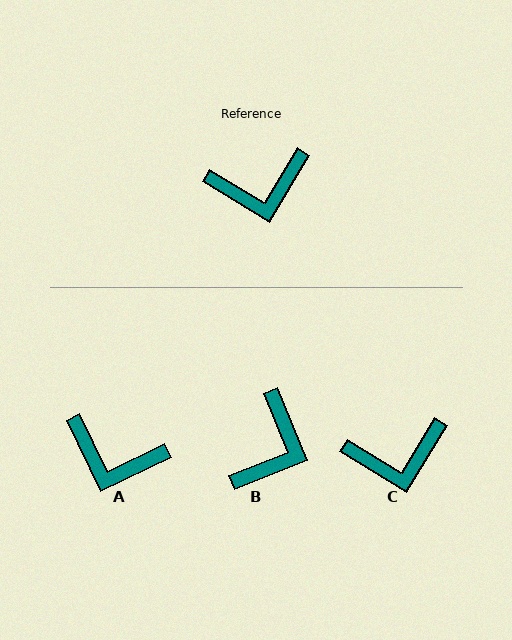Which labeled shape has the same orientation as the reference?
C.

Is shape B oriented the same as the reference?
No, it is off by about 53 degrees.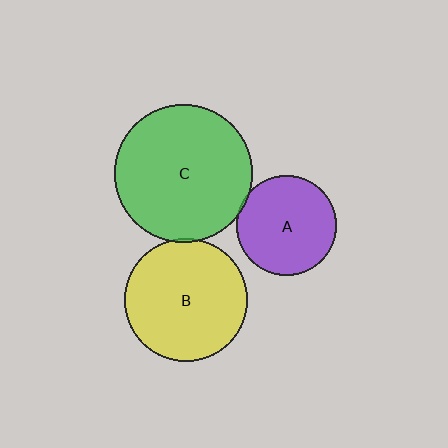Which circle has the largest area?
Circle C (green).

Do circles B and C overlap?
Yes.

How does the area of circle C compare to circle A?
Approximately 1.9 times.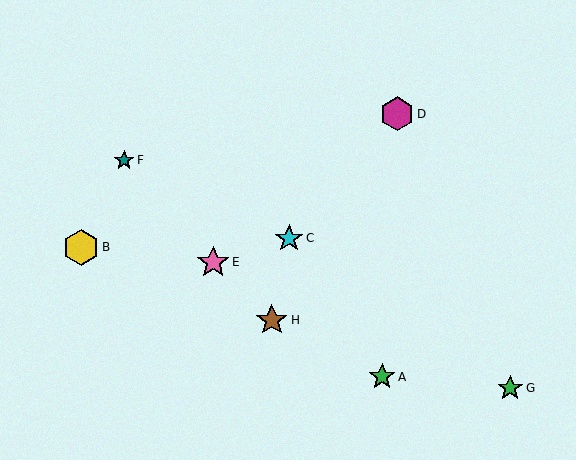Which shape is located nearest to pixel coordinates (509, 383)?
The green star (labeled G) at (510, 388) is nearest to that location.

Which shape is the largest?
The yellow hexagon (labeled B) is the largest.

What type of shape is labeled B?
Shape B is a yellow hexagon.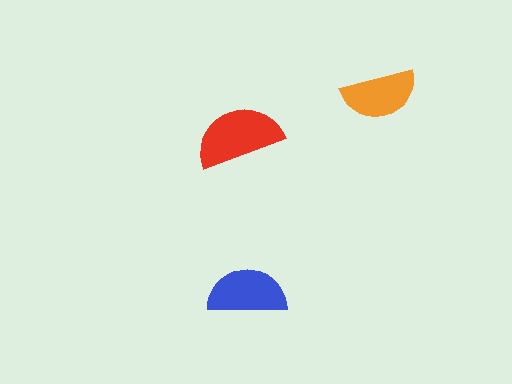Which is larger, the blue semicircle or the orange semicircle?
The blue one.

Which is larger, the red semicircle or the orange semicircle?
The red one.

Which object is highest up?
The orange semicircle is topmost.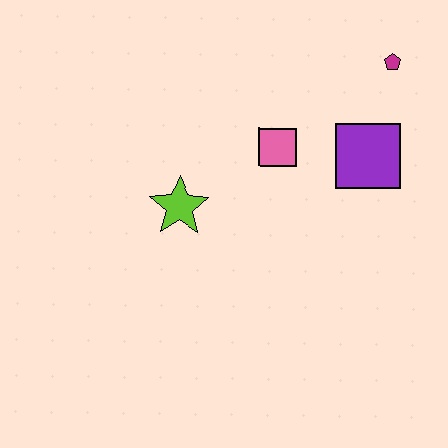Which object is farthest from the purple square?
The lime star is farthest from the purple square.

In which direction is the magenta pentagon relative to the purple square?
The magenta pentagon is above the purple square.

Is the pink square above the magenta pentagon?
No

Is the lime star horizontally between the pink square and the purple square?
No